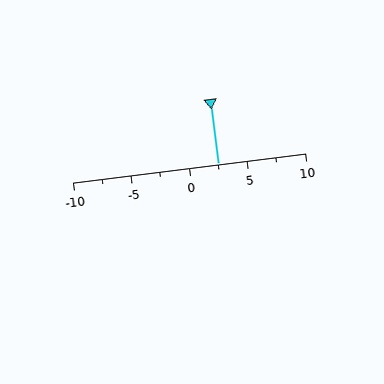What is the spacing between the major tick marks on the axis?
The major ticks are spaced 5 apart.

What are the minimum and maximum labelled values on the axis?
The axis runs from -10 to 10.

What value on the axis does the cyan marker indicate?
The marker indicates approximately 2.5.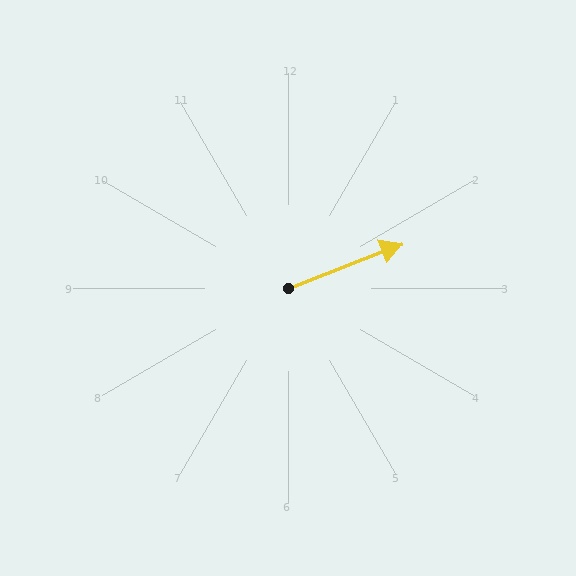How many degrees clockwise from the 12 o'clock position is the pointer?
Approximately 69 degrees.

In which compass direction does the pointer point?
East.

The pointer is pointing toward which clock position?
Roughly 2 o'clock.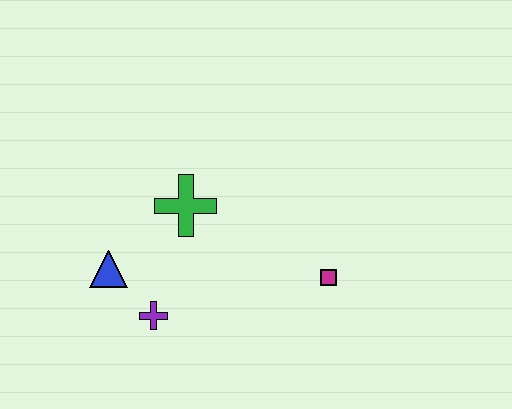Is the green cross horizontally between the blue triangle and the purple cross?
No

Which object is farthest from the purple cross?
The magenta square is farthest from the purple cross.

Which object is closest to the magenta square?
The green cross is closest to the magenta square.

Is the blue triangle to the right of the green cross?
No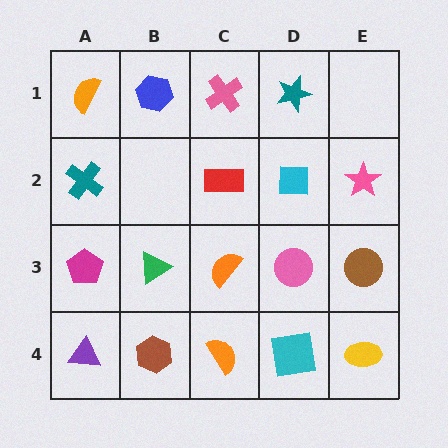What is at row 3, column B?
A green triangle.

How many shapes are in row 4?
5 shapes.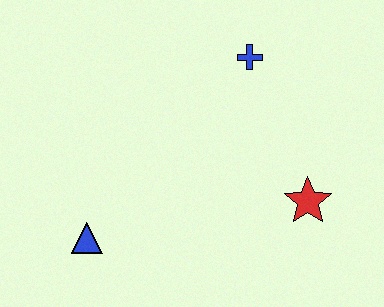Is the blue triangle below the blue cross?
Yes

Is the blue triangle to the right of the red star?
No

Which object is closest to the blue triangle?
The red star is closest to the blue triangle.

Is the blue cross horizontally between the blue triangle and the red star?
Yes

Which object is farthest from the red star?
The blue triangle is farthest from the red star.